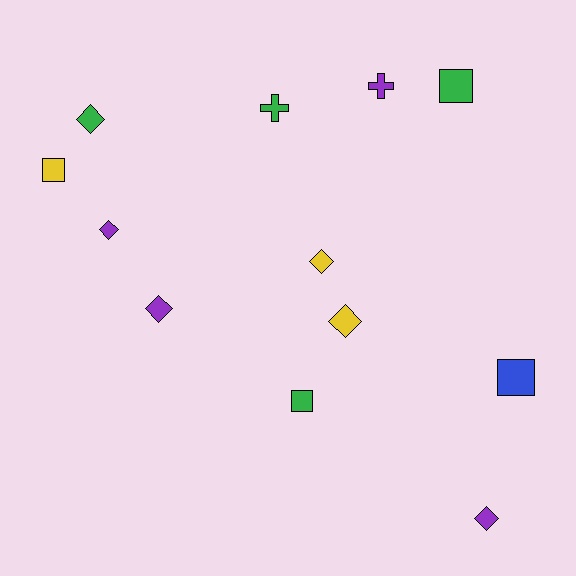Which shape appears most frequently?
Diamond, with 6 objects.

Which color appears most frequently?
Green, with 4 objects.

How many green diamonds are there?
There is 1 green diamond.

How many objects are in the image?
There are 12 objects.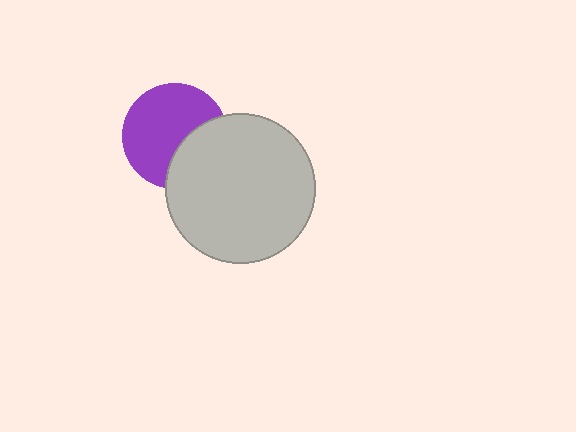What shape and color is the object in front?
The object in front is a light gray circle.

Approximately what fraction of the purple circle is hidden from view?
Roughly 33% of the purple circle is hidden behind the light gray circle.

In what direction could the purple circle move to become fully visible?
The purple circle could move toward the upper-left. That would shift it out from behind the light gray circle entirely.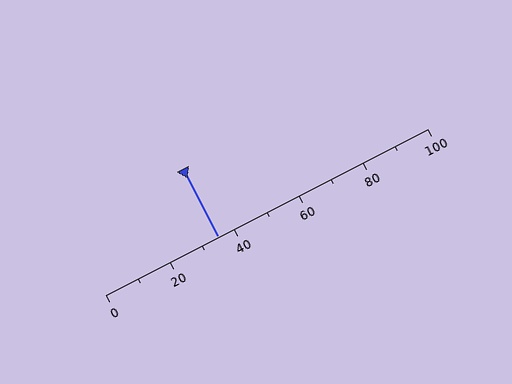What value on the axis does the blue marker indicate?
The marker indicates approximately 35.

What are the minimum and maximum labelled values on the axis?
The axis runs from 0 to 100.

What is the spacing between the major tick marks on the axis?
The major ticks are spaced 20 apart.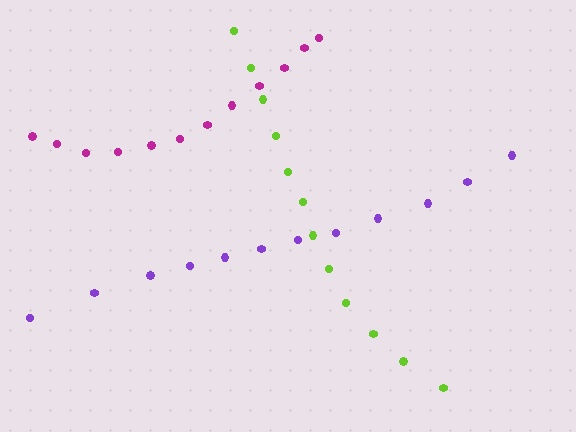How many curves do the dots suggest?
There are 3 distinct paths.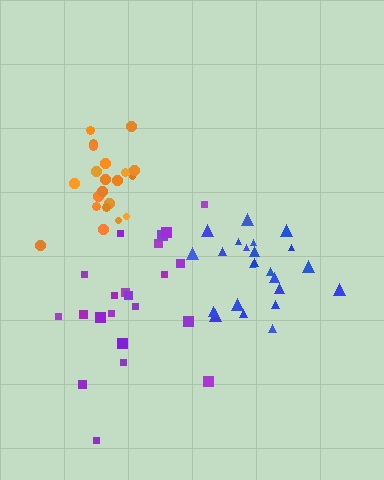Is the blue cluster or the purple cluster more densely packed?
Blue.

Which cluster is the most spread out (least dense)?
Purple.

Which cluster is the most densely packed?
Orange.